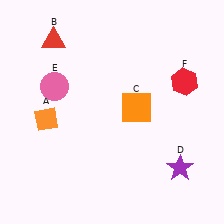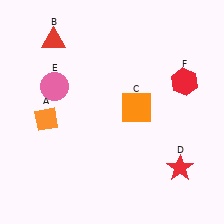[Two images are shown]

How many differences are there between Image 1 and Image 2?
There is 1 difference between the two images.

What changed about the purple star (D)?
In Image 1, D is purple. In Image 2, it changed to red.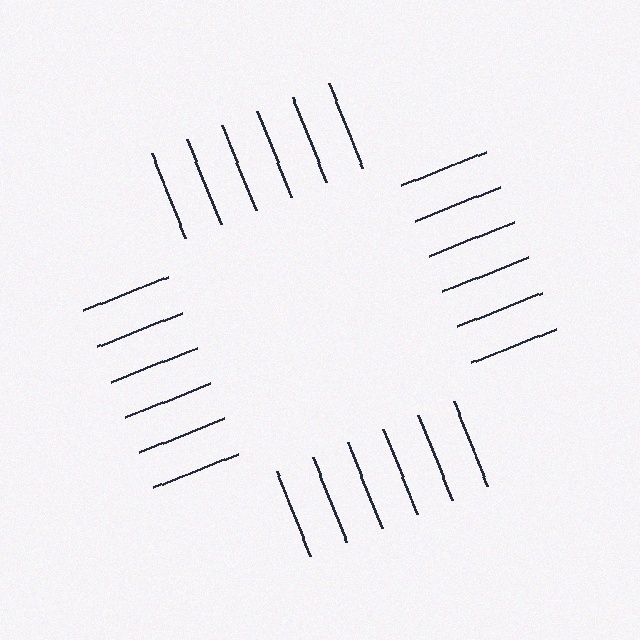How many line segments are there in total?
24 — 6 along each of the 4 edges.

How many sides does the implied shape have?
4 sides — the line-ends trace a square.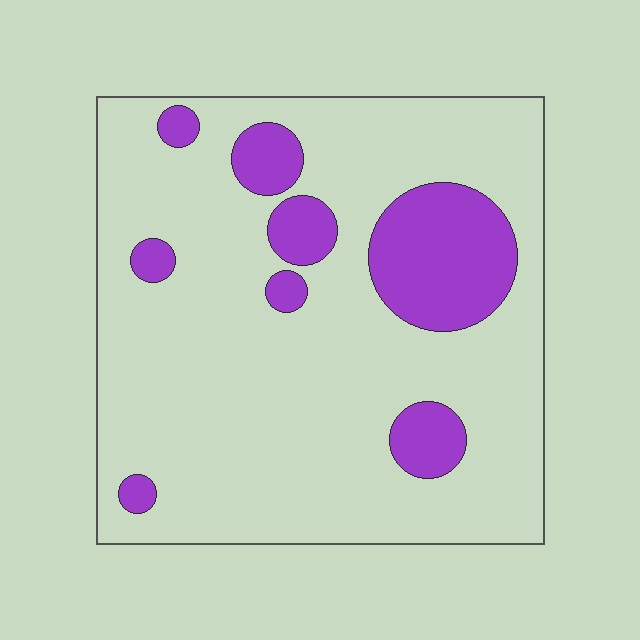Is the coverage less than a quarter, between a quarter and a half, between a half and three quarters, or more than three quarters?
Less than a quarter.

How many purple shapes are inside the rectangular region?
8.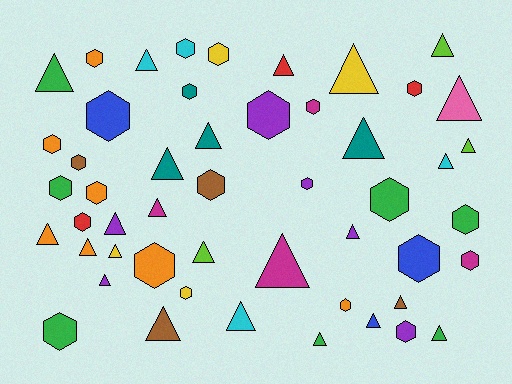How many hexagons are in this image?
There are 24 hexagons.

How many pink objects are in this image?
There is 1 pink object.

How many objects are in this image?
There are 50 objects.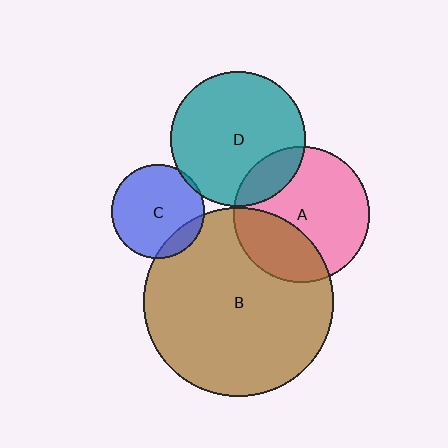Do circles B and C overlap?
Yes.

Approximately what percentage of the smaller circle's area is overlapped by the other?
Approximately 15%.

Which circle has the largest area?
Circle B (brown).